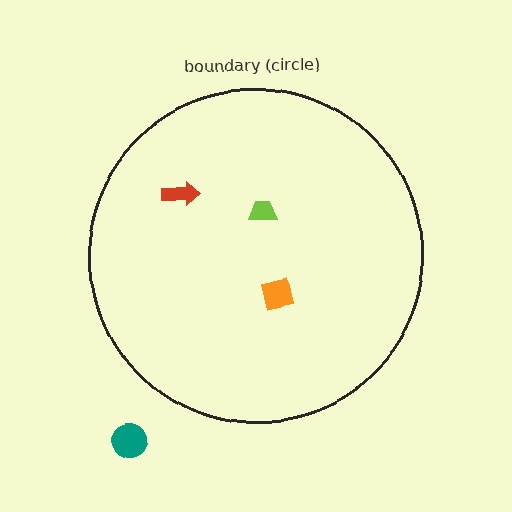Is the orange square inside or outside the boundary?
Inside.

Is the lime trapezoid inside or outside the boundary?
Inside.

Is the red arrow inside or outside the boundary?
Inside.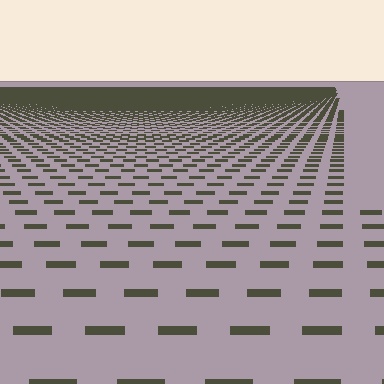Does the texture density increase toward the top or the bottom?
Density increases toward the top.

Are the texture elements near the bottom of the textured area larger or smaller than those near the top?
Larger. Near the bottom, elements are closer to the viewer and appear at a bigger on-screen size.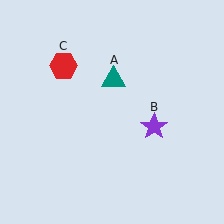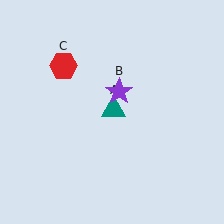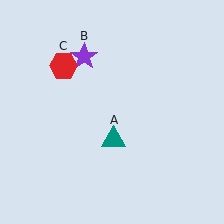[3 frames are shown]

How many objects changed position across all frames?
2 objects changed position: teal triangle (object A), purple star (object B).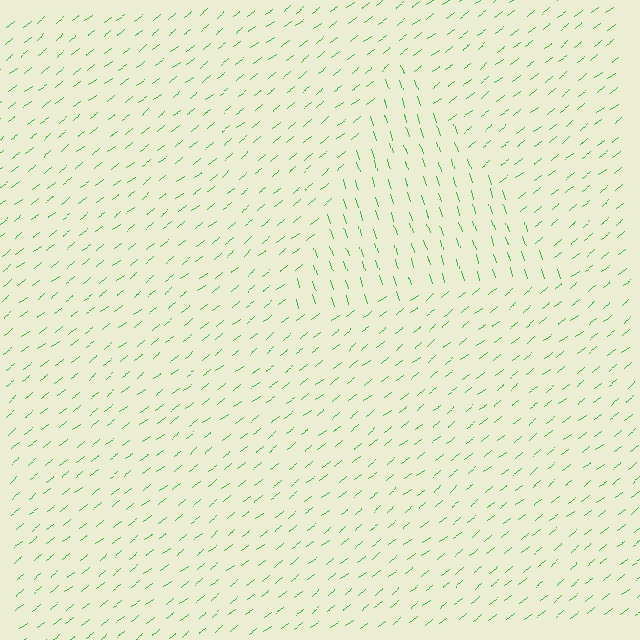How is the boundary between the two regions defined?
The boundary is defined purely by a change in line orientation (approximately 69 degrees difference). All lines are the same color and thickness.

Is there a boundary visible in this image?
Yes, there is a texture boundary formed by a change in line orientation.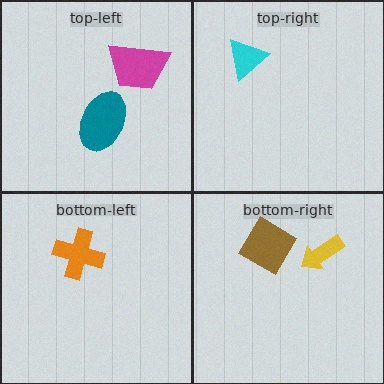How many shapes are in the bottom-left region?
1.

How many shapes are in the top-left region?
2.